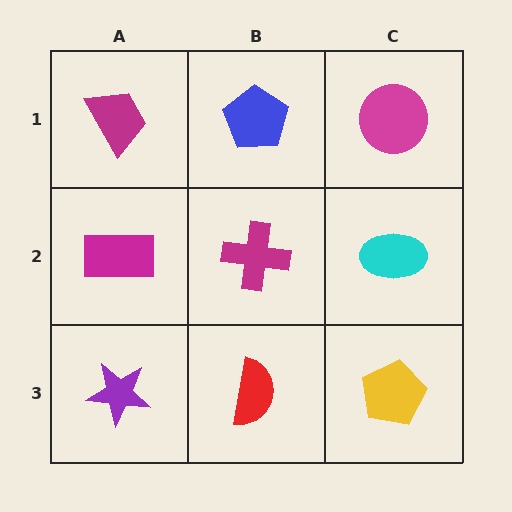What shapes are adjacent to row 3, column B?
A magenta cross (row 2, column B), a purple star (row 3, column A), a yellow pentagon (row 3, column C).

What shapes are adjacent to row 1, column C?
A cyan ellipse (row 2, column C), a blue pentagon (row 1, column B).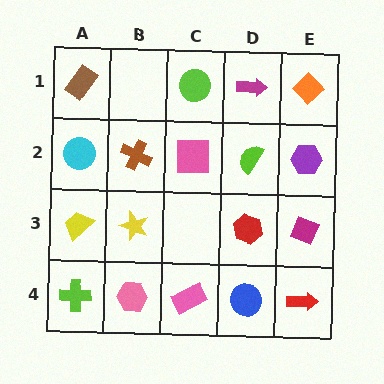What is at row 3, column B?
A yellow star.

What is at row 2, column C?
A pink square.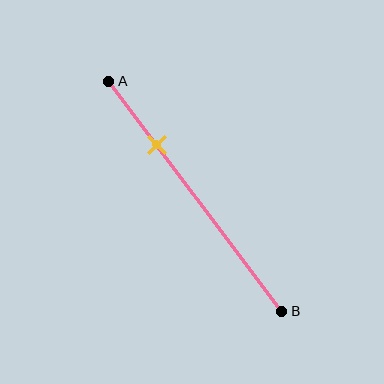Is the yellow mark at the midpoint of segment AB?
No, the mark is at about 30% from A, not at the 50% midpoint.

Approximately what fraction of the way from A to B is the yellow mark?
The yellow mark is approximately 30% of the way from A to B.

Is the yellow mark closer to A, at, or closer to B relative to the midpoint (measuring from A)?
The yellow mark is closer to point A than the midpoint of segment AB.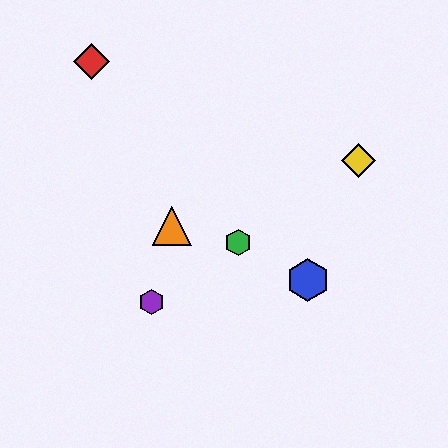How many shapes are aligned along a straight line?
3 shapes (the green hexagon, the yellow diamond, the purple hexagon) are aligned along a straight line.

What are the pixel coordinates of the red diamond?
The red diamond is at (91, 62).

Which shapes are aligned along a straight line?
The green hexagon, the yellow diamond, the purple hexagon are aligned along a straight line.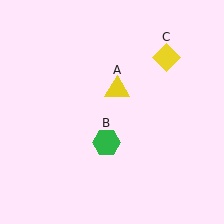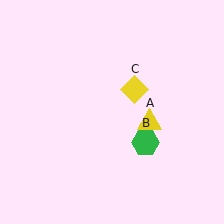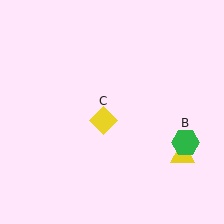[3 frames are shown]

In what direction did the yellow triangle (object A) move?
The yellow triangle (object A) moved down and to the right.